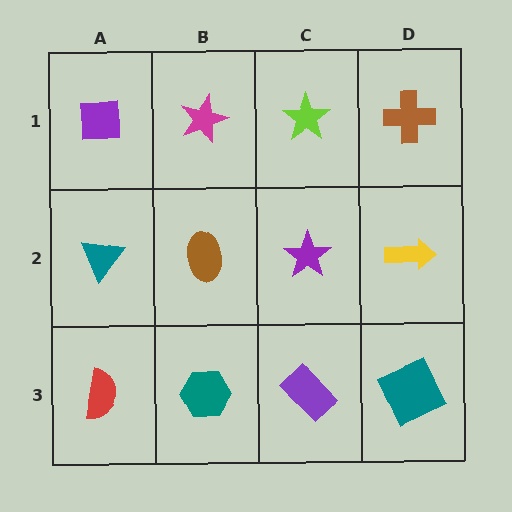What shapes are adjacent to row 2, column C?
A lime star (row 1, column C), a purple rectangle (row 3, column C), a brown ellipse (row 2, column B), a yellow arrow (row 2, column D).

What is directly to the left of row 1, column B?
A purple square.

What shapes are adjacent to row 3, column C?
A purple star (row 2, column C), a teal hexagon (row 3, column B), a teal square (row 3, column D).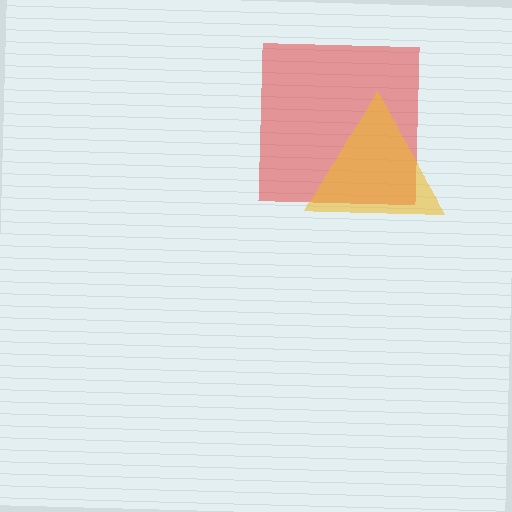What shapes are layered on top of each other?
The layered shapes are: a red square, a yellow triangle.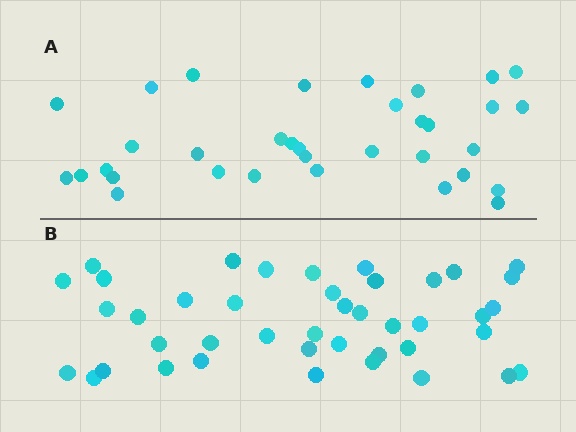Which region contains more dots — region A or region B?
Region B (the bottom region) has more dots.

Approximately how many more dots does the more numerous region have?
Region B has roughly 8 or so more dots than region A.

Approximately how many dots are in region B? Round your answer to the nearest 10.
About 40 dots. (The exact count is 42, which rounds to 40.)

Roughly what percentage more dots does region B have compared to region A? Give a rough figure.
About 25% more.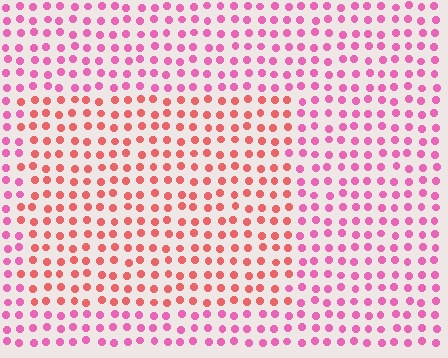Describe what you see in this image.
The image is filled with small pink elements in a uniform arrangement. A rectangle-shaped region is visible where the elements are tinted to a slightly different hue, forming a subtle color boundary.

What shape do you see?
I see a rectangle.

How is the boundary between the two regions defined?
The boundary is defined purely by a slight shift in hue (about 35 degrees). Spacing, size, and orientation are identical on both sides.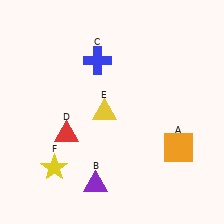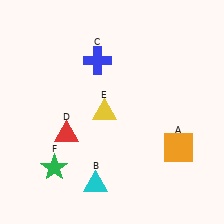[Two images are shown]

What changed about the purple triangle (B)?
In Image 1, B is purple. In Image 2, it changed to cyan.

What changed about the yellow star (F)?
In Image 1, F is yellow. In Image 2, it changed to green.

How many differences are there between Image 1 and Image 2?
There are 2 differences between the two images.